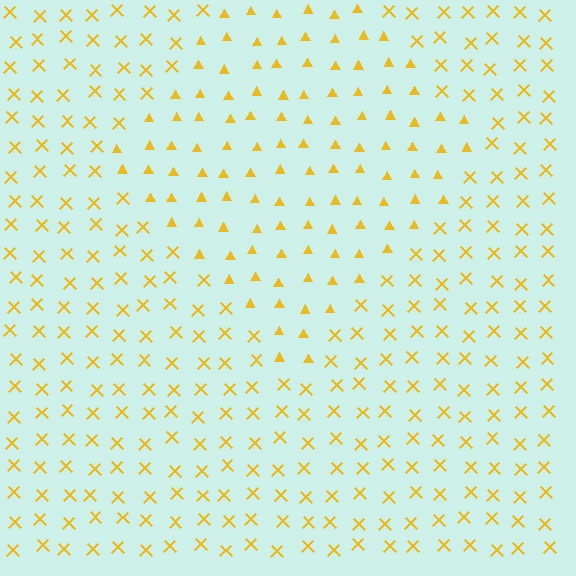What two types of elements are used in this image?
The image uses triangles inside the diamond region and X marks outside it.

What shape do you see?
I see a diamond.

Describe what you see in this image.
The image is filled with small yellow elements arranged in a uniform grid. A diamond-shaped region contains triangles, while the surrounding area contains X marks. The boundary is defined purely by the change in element shape.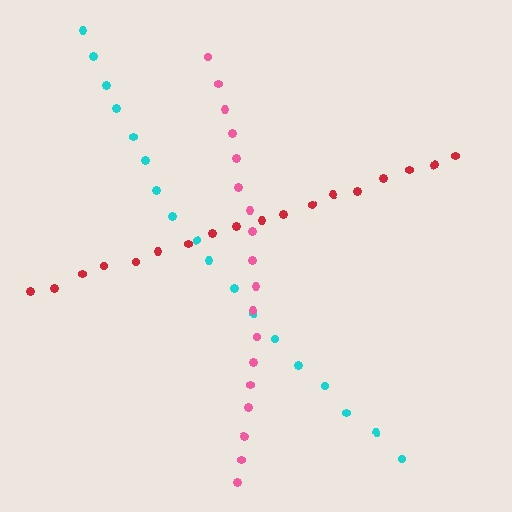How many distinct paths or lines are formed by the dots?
There are 3 distinct paths.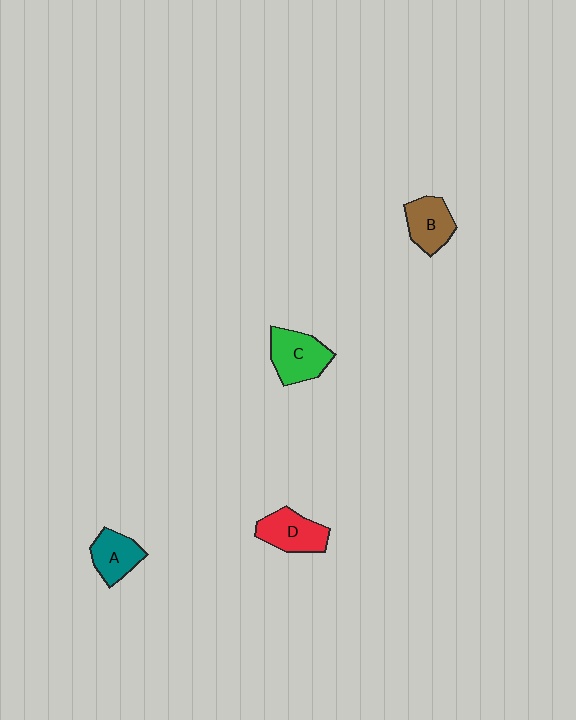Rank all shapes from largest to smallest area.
From largest to smallest: C (green), D (red), B (brown), A (teal).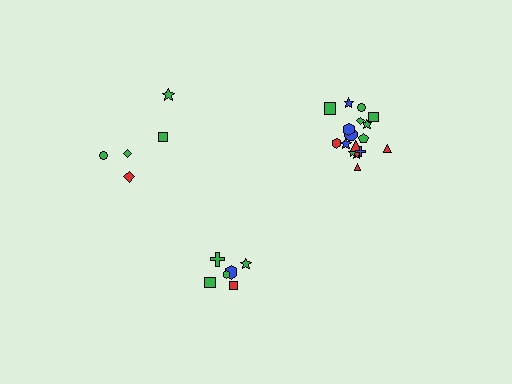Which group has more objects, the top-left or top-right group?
The top-right group.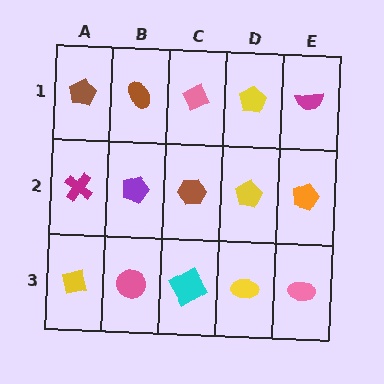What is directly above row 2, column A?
A brown pentagon.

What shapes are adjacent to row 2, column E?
A magenta semicircle (row 1, column E), a pink ellipse (row 3, column E), a yellow pentagon (row 2, column D).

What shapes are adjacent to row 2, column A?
A brown pentagon (row 1, column A), a yellow square (row 3, column A), a purple pentagon (row 2, column B).